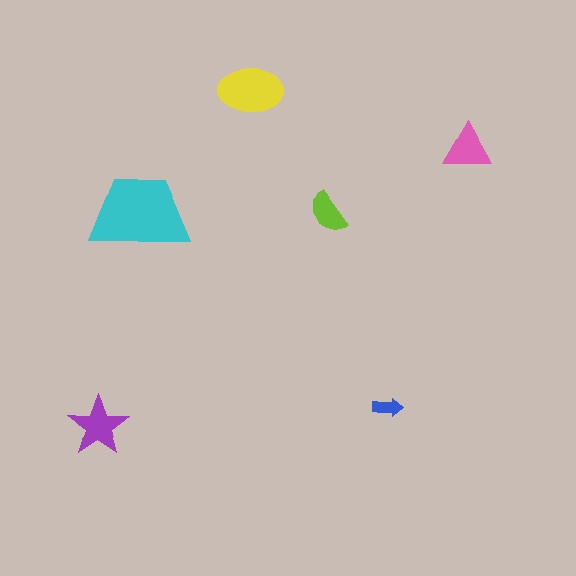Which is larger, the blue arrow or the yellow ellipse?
The yellow ellipse.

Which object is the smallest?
The blue arrow.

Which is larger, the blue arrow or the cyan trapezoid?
The cyan trapezoid.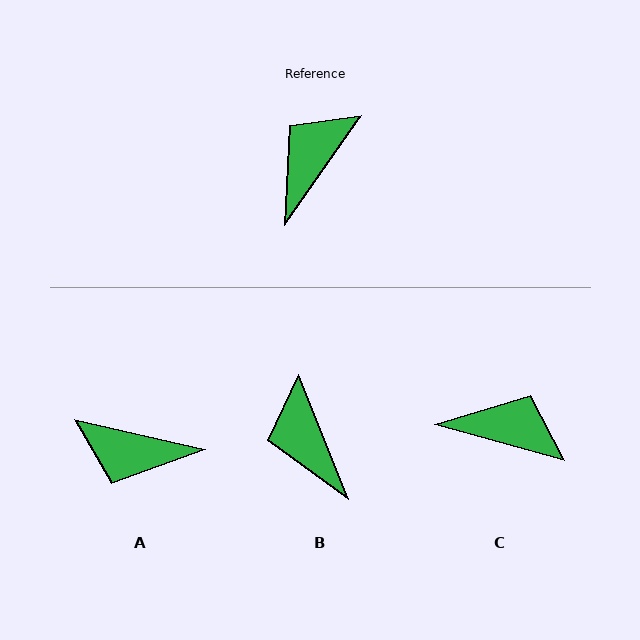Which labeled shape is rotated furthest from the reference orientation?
A, about 112 degrees away.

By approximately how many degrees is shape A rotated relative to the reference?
Approximately 112 degrees counter-clockwise.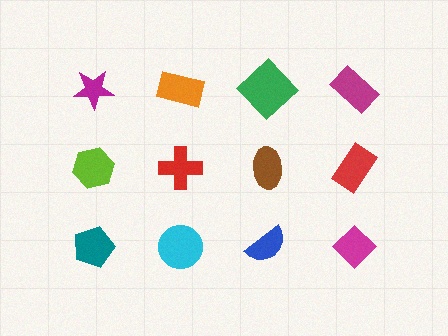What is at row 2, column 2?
A red cross.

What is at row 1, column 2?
An orange rectangle.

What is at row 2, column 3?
A brown ellipse.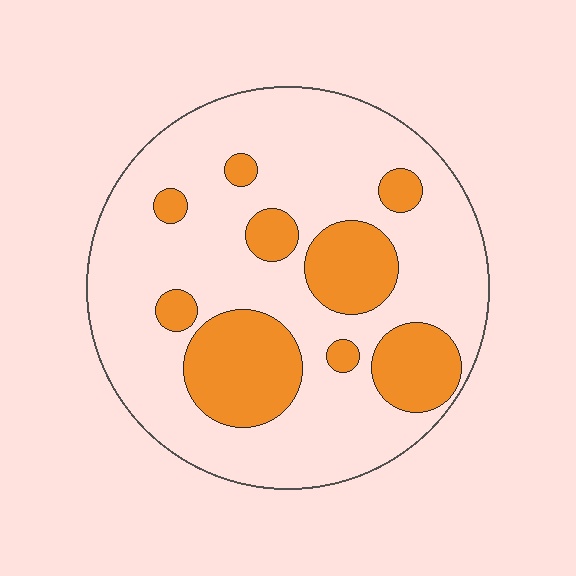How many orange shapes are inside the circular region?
9.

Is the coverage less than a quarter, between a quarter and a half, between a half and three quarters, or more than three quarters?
Between a quarter and a half.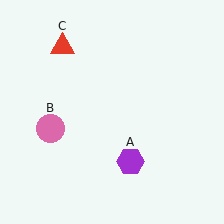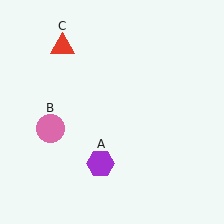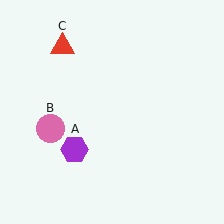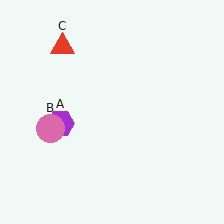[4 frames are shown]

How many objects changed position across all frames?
1 object changed position: purple hexagon (object A).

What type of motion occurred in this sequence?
The purple hexagon (object A) rotated clockwise around the center of the scene.